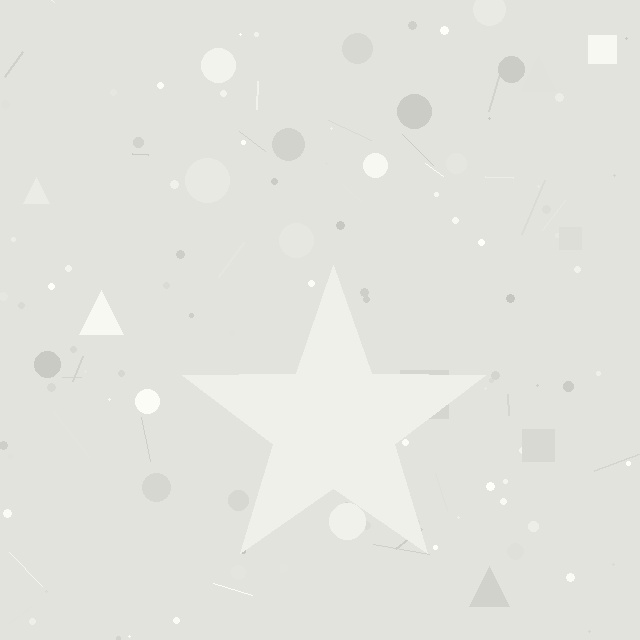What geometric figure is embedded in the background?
A star is embedded in the background.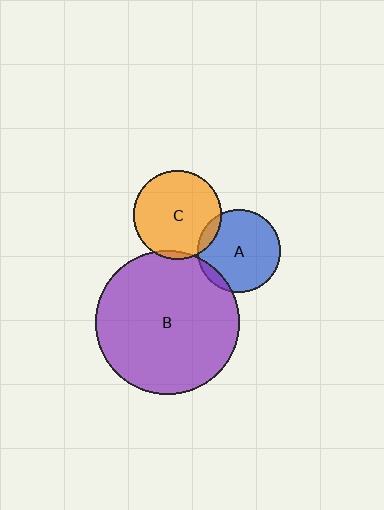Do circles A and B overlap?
Yes.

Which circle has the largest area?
Circle B (purple).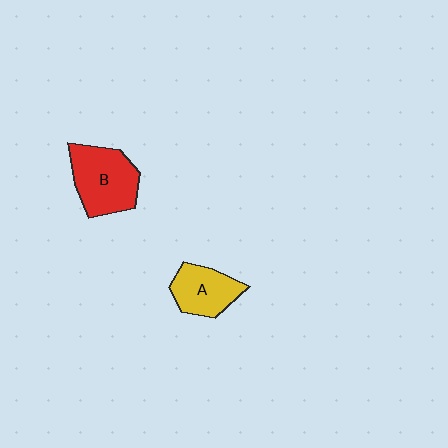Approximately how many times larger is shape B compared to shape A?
Approximately 1.4 times.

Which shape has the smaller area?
Shape A (yellow).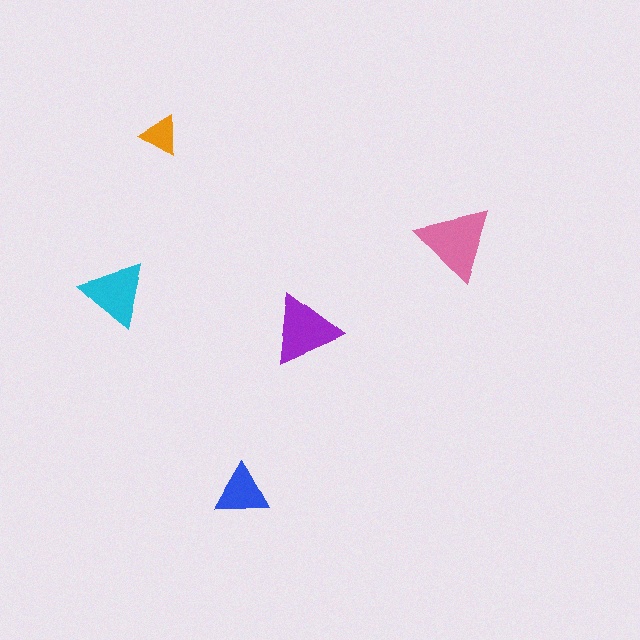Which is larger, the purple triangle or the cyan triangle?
The purple one.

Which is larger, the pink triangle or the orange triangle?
The pink one.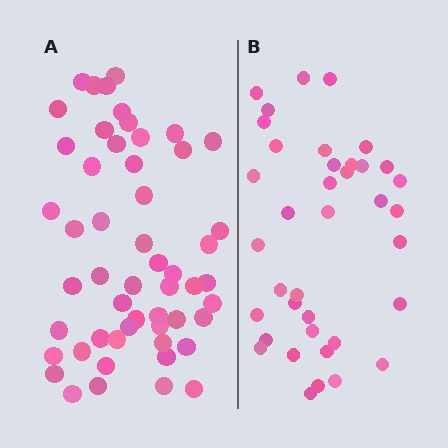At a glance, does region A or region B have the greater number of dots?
Region A (the left region) has more dots.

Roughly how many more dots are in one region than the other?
Region A has approximately 15 more dots than region B.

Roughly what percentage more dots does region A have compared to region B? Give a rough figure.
About 40% more.